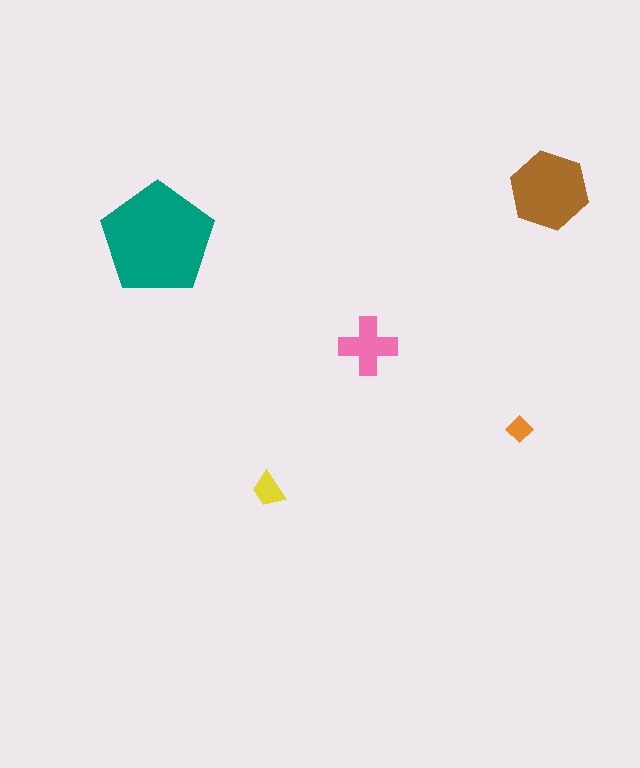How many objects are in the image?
There are 5 objects in the image.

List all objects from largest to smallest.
The teal pentagon, the brown hexagon, the pink cross, the yellow trapezoid, the orange diamond.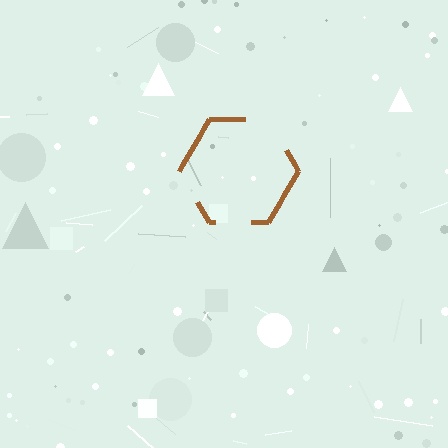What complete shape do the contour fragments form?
The contour fragments form a hexagon.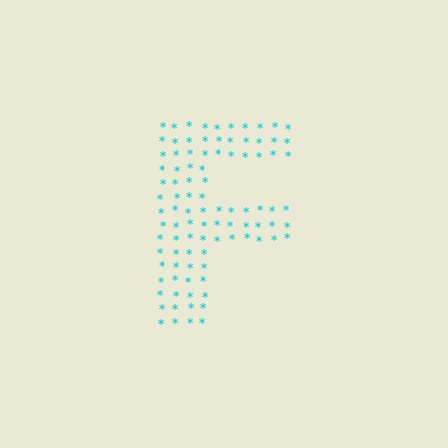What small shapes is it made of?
It is made of small asterisks.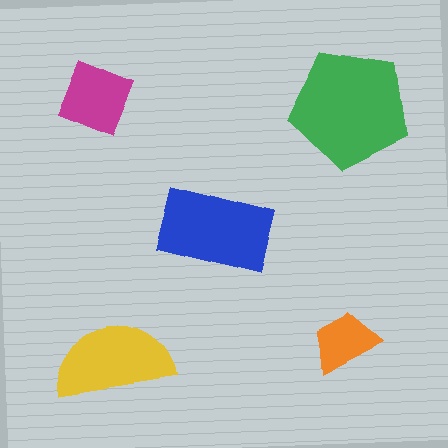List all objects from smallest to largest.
The orange trapezoid, the magenta square, the yellow semicircle, the blue rectangle, the green pentagon.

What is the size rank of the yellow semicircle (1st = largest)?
3rd.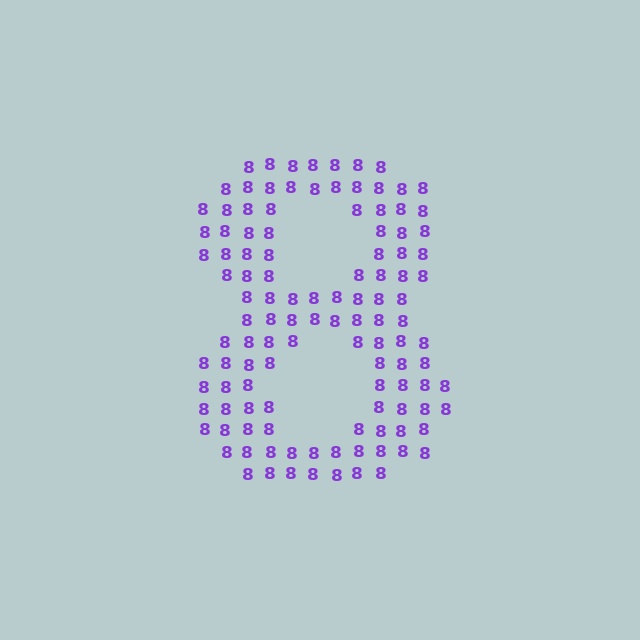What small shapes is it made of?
It is made of small digit 8's.